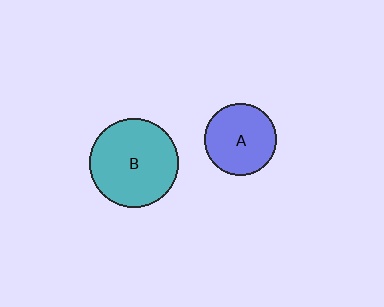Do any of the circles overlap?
No, none of the circles overlap.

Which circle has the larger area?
Circle B (teal).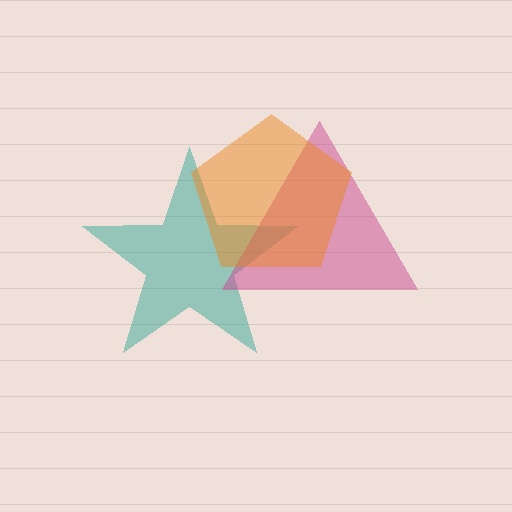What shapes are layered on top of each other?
The layered shapes are: a teal star, a magenta triangle, an orange pentagon.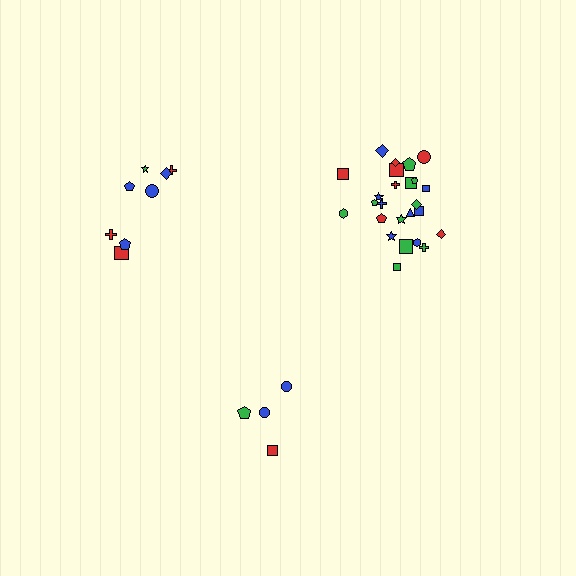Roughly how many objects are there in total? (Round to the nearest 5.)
Roughly 35 objects in total.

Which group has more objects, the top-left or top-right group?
The top-right group.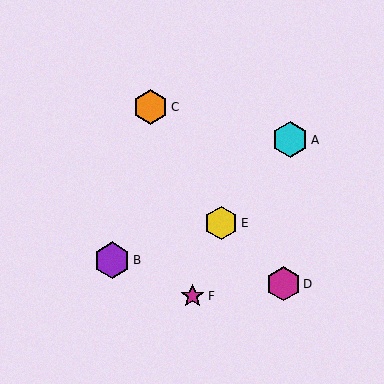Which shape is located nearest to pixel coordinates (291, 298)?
The magenta hexagon (labeled D) at (283, 284) is nearest to that location.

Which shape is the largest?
The purple hexagon (labeled B) is the largest.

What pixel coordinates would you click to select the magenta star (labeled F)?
Click at (193, 296) to select the magenta star F.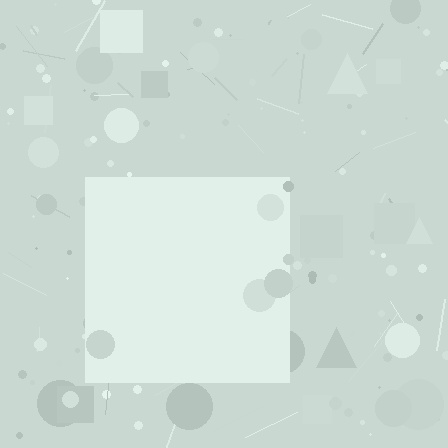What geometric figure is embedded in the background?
A square is embedded in the background.